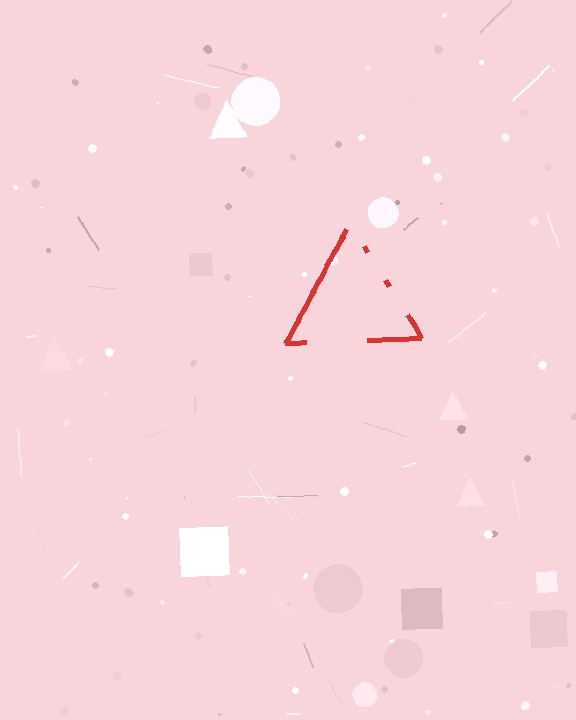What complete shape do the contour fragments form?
The contour fragments form a triangle.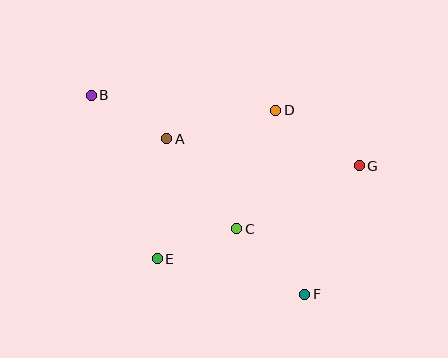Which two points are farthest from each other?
Points B and F are farthest from each other.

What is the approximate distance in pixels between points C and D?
The distance between C and D is approximately 125 pixels.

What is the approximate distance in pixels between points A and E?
The distance between A and E is approximately 121 pixels.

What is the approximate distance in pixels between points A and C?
The distance between A and C is approximately 114 pixels.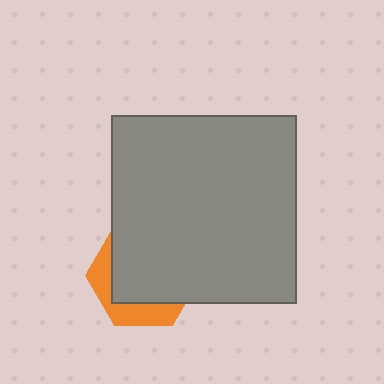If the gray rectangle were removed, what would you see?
You would see the complete orange hexagon.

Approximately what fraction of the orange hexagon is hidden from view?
Roughly 69% of the orange hexagon is hidden behind the gray rectangle.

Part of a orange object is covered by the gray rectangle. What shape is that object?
It is a hexagon.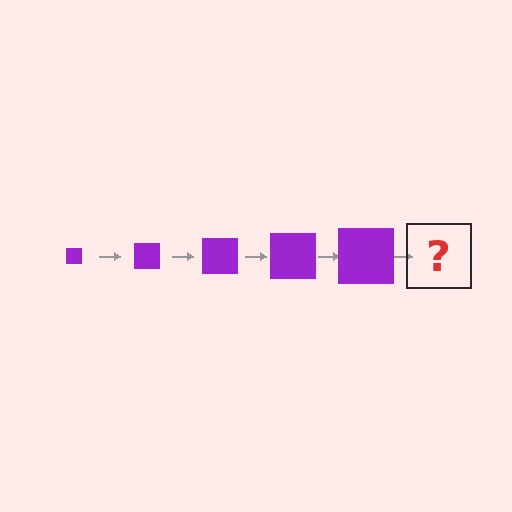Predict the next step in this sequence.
The next step is a purple square, larger than the previous one.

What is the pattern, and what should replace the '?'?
The pattern is that the square gets progressively larger each step. The '?' should be a purple square, larger than the previous one.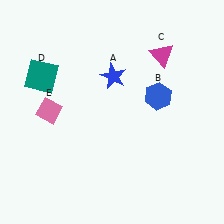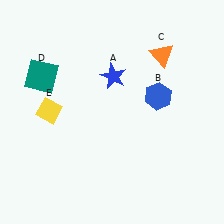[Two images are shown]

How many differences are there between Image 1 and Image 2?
There are 2 differences between the two images.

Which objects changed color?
C changed from magenta to orange. E changed from pink to yellow.